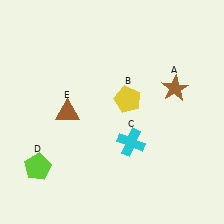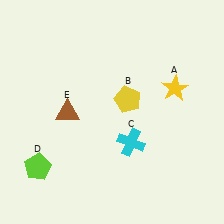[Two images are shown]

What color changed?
The star (A) changed from brown in Image 1 to yellow in Image 2.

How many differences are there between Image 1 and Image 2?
There is 1 difference between the two images.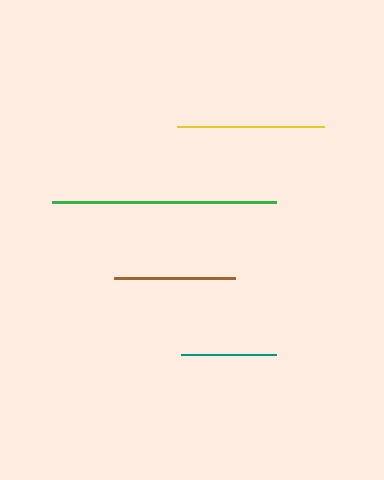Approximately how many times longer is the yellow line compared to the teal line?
The yellow line is approximately 1.5 times the length of the teal line.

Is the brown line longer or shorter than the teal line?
The brown line is longer than the teal line.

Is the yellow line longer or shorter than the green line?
The green line is longer than the yellow line.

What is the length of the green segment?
The green segment is approximately 224 pixels long.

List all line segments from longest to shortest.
From longest to shortest: green, yellow, brown, teal.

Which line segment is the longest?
The green line is the longest at approximately 224 pixels.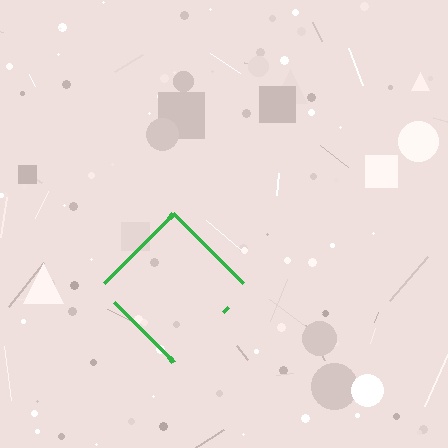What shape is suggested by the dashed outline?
The dashed outline suggests a diamond.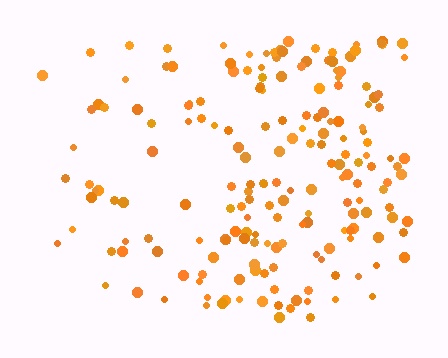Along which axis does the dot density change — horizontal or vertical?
Horizontal.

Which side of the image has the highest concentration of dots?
The right.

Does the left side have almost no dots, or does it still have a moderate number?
Still a moderate number, just noticeably fewer than the right.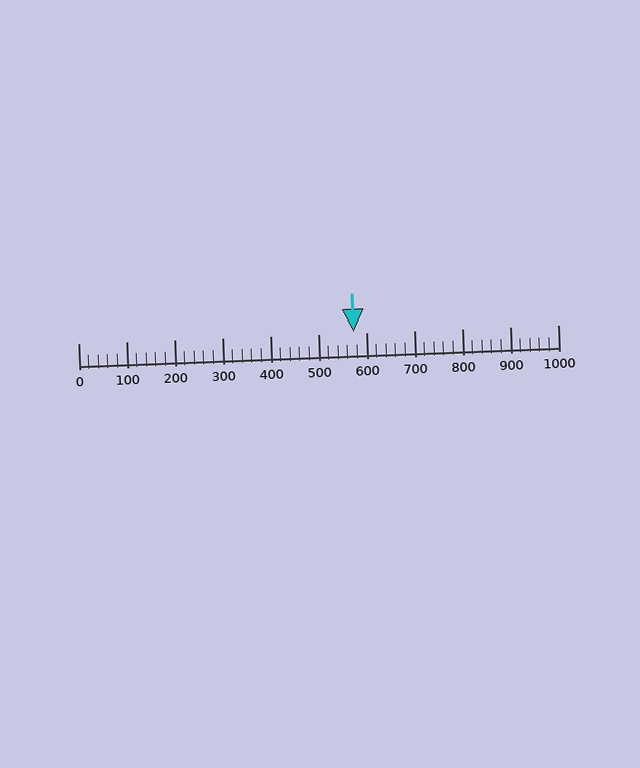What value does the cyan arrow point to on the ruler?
The cyan arrow points to approximately 574.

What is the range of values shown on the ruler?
The ruler shows values from 0 to 1000.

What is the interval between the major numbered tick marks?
The major tick marks are spaced 100 units apart.